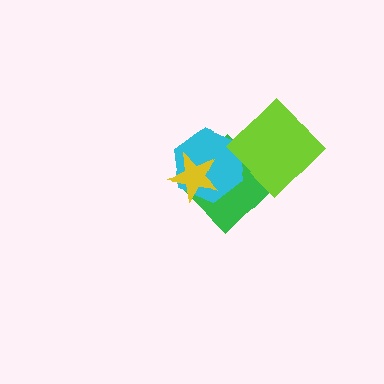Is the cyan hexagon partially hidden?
Yes, it is partially covered by another shape.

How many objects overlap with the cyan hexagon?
3 objects overlap with the cyan hexagon.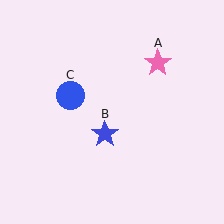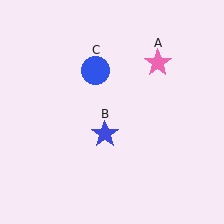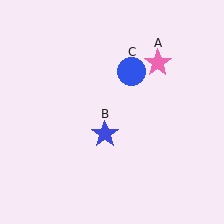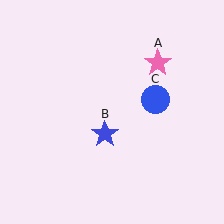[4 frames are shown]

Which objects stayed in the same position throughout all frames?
Pink star (object A) and blue star (object B) remained stationary.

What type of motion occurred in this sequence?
The blue circle (object C) rotated clockwise around the center of the scene.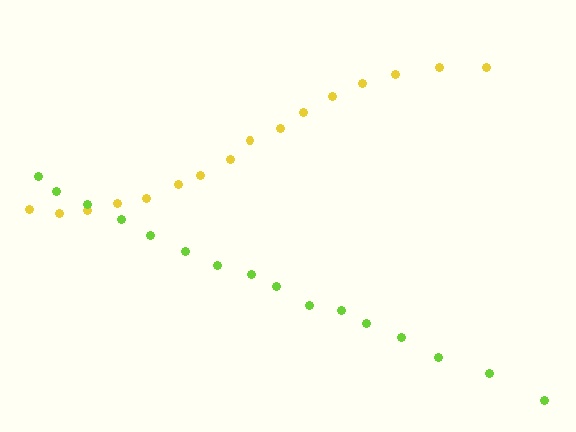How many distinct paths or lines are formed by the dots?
There are 2 distinct paths.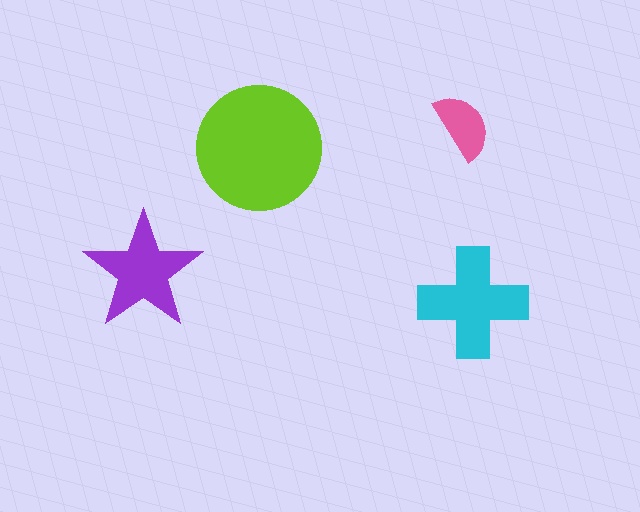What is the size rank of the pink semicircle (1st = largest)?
4th.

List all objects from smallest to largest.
The pink semicircle, the purple star, the cyan cross, the lime circle.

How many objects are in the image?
There are 4 objects in the image.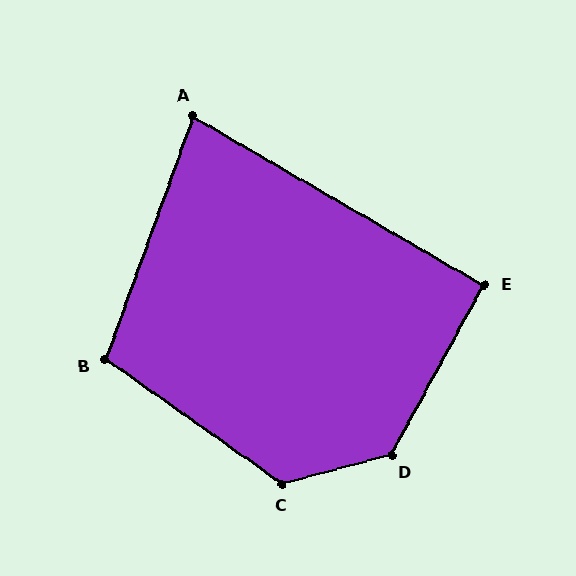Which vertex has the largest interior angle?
D, at approximately 134 degrees.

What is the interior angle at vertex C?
Approximately 130 degrees (obtuse).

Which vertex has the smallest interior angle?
A, at approximately 80 degrees.